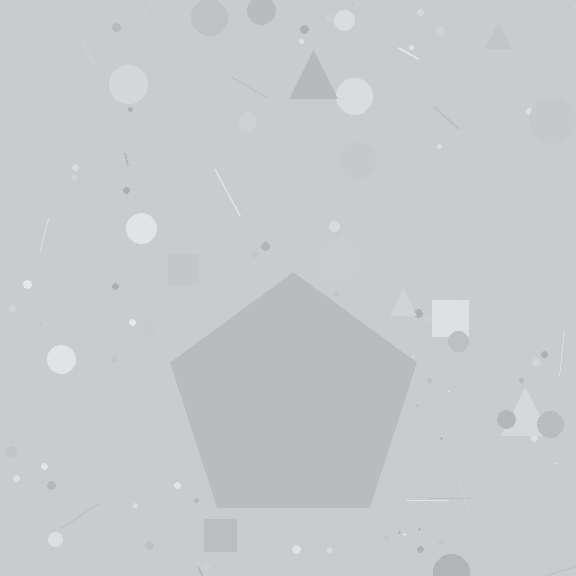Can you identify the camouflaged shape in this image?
The camouflaged shape is a pentagon.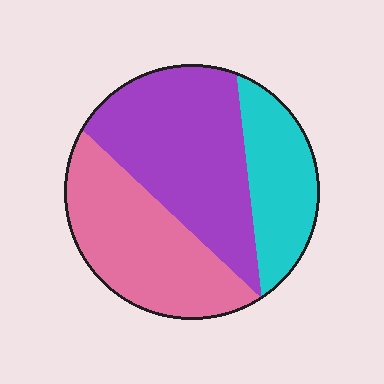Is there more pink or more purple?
Purple.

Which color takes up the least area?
Cyan, at roughly 20%.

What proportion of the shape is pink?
Pink covers around 35% of the shape.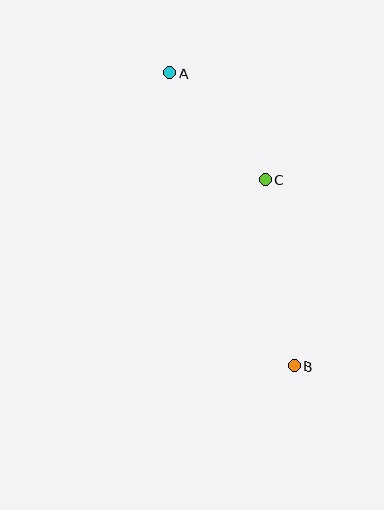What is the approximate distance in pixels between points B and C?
The distance between B and C is approximately 188 pixels.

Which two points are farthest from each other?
Points A and B are farthest from each other.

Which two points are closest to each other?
Points A and C are closest to each other.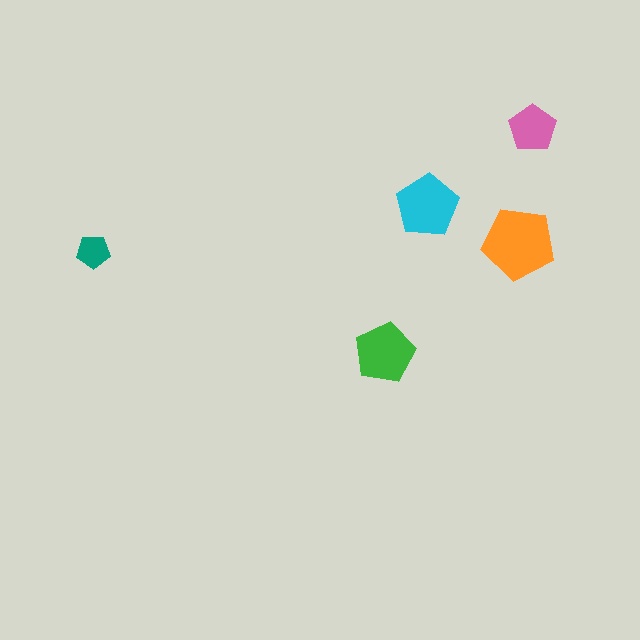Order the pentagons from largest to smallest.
the orange one, the cyan one, the green one, the pink one, the teal one.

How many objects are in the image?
There are 5 objects in the image.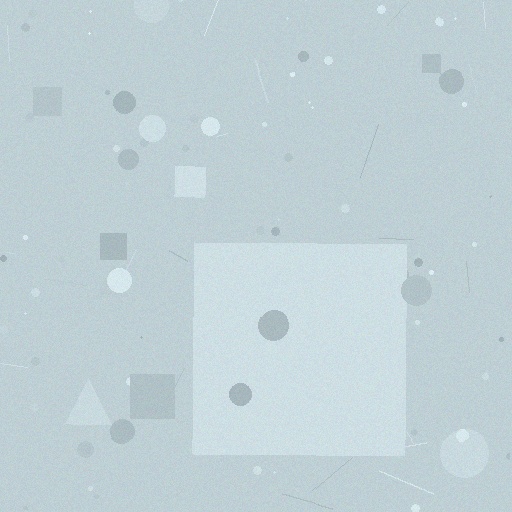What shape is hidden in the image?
A square is hidden in the image.